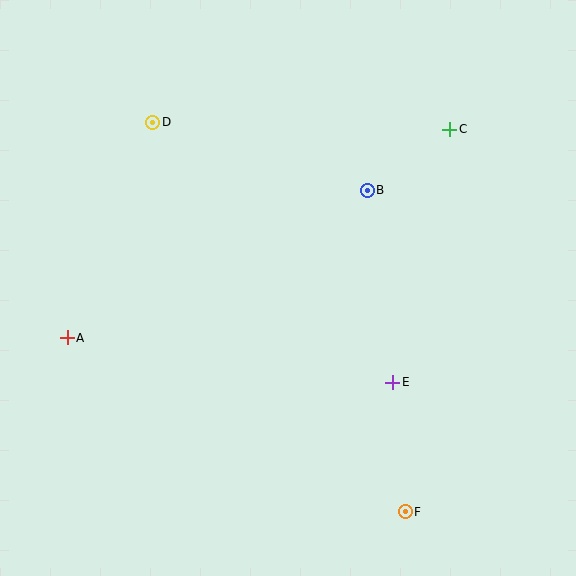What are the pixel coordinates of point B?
Point B is at (367, 190).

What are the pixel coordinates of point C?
Point C is at (450, 129).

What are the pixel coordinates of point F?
Point F is at (405, 512).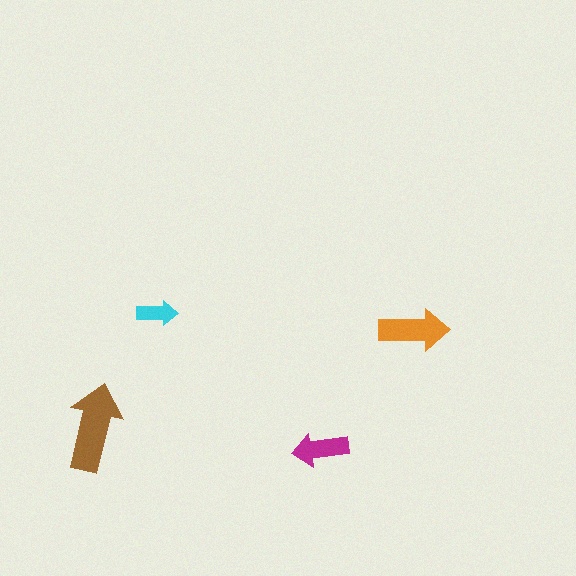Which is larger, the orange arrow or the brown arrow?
The brown one.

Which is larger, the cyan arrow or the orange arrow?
The orange one.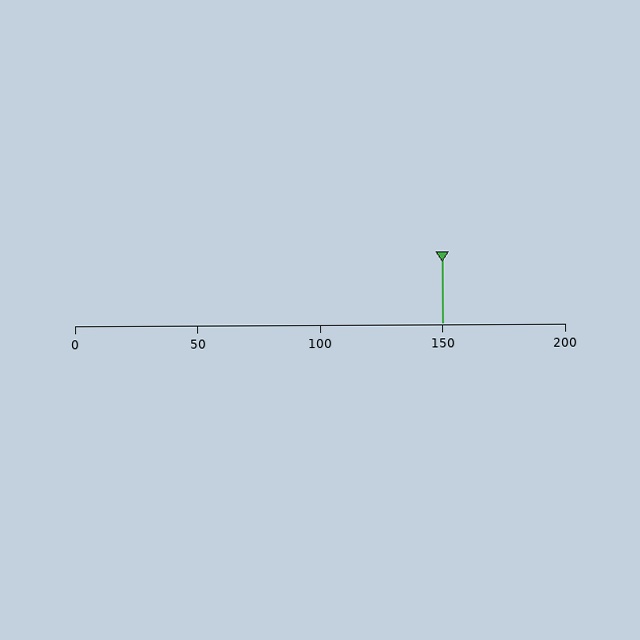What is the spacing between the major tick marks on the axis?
The major ticks are spaced 50 apart.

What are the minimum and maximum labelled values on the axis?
The axis runs from 0 to 200.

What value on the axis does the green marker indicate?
The marker indicates approximately 150.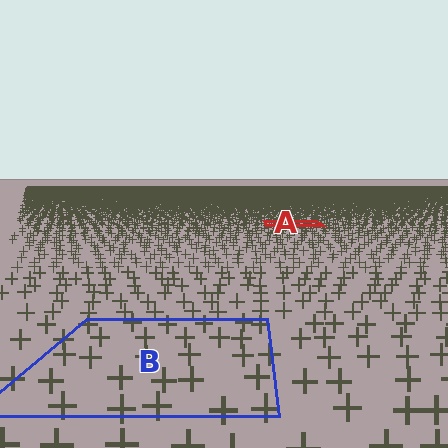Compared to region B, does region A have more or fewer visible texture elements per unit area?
Region A has more texture elements per unit area — they are packed more densely because it is farther away.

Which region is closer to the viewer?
Region B is closer. The texture elements there are larger and more spread out.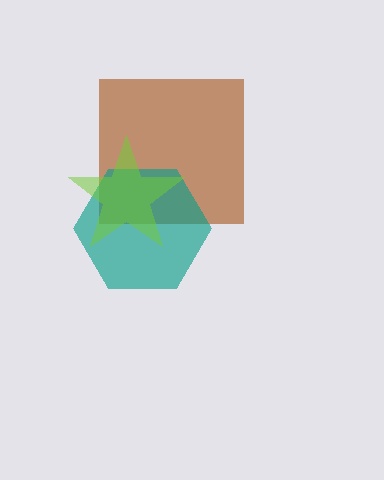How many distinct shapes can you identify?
There are 3 distinct shapes: a brown square, a teal hexagon, a lime star.